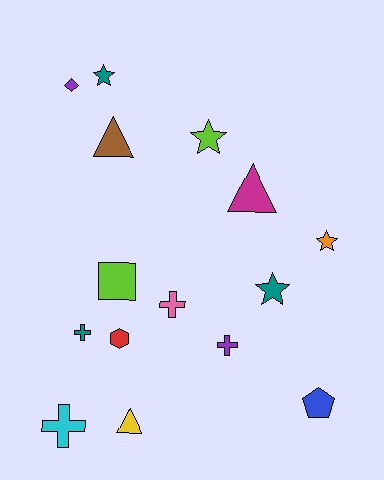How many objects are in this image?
There are 15 objects.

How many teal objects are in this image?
There are 3 teal objects.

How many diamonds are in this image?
There is 1 diamond.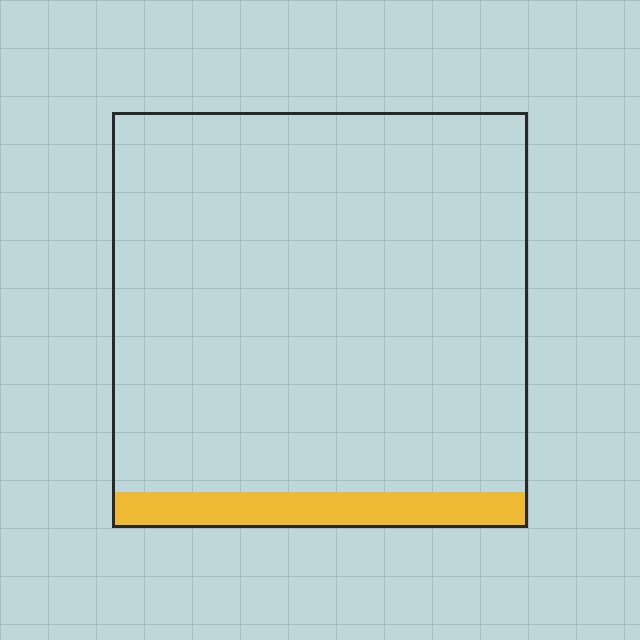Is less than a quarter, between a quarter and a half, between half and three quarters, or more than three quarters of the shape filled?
Less than a quarter.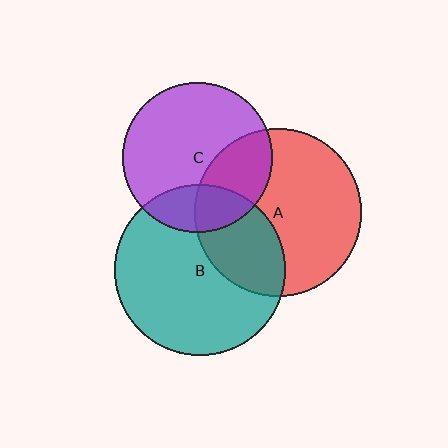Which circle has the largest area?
Circle B (teal).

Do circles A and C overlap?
Yes.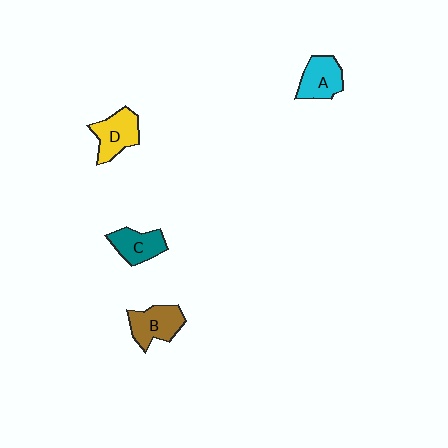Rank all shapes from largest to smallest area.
From largest to smallest: B (brown), D (yellow), A (cyan), C (teal).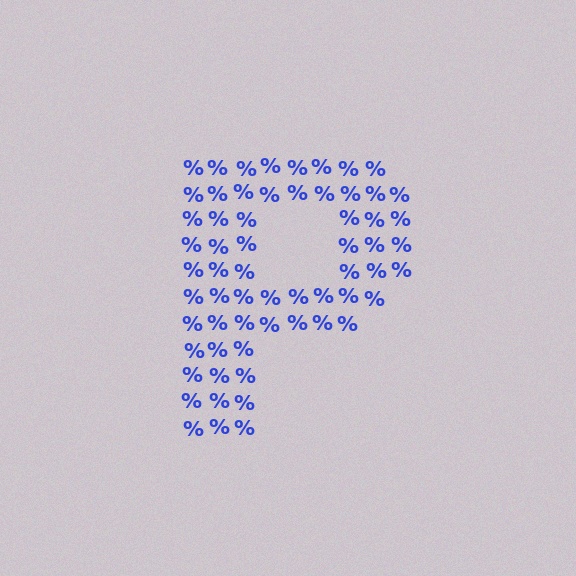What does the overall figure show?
The overall figure shows the letter P.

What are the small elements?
The small elements are percent signs.